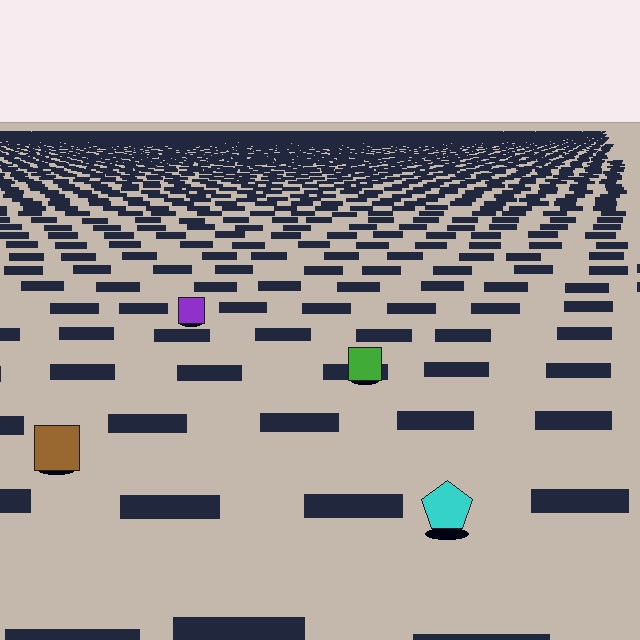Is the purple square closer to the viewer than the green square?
No. The green square is closer — you can tell from the texture gradient: the ground texture is coarser near it.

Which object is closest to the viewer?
The cyan pentagon is closest. The texture marks near it are larger and more spread out.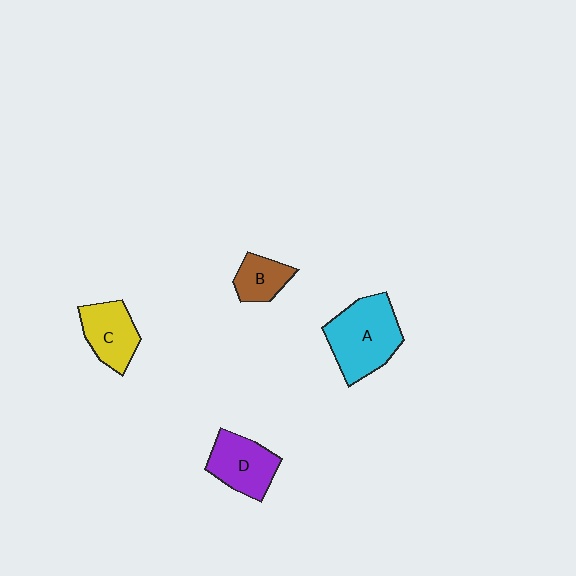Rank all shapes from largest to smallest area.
From largest to smallest: A (cyan), D (purple), C (yellow), B (brown).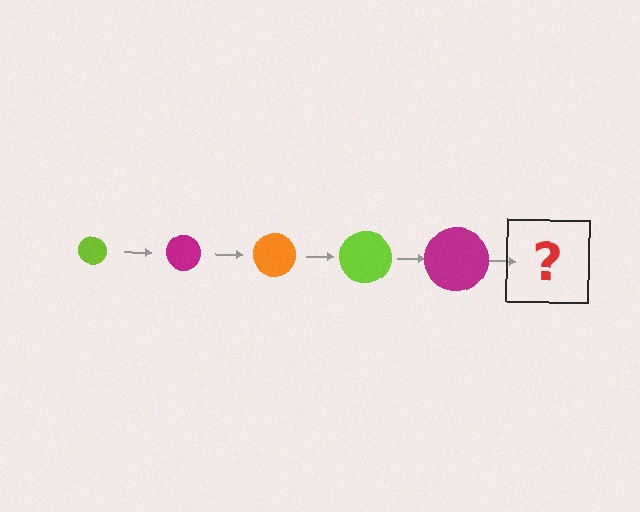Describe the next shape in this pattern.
It should be an orange circle, larger than the previous one.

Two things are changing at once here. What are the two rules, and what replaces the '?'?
The two rules are that the circle grows larger each step and the color cycles through lime, magenta, and orange. The '?' should be an orange circle, larger than the previous one.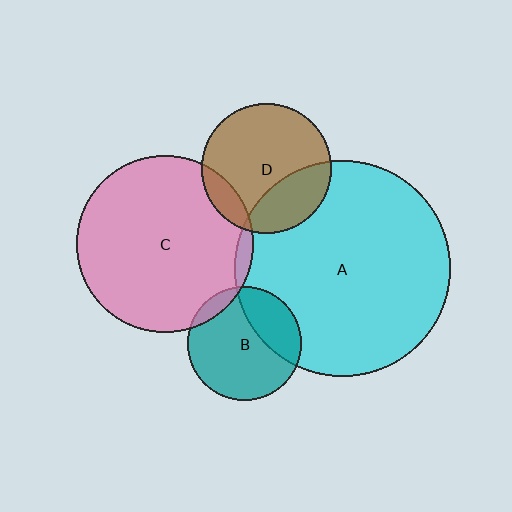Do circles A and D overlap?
Yes.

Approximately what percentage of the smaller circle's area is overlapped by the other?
Approximately 30%.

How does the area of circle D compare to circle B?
Approximately 1.3 times.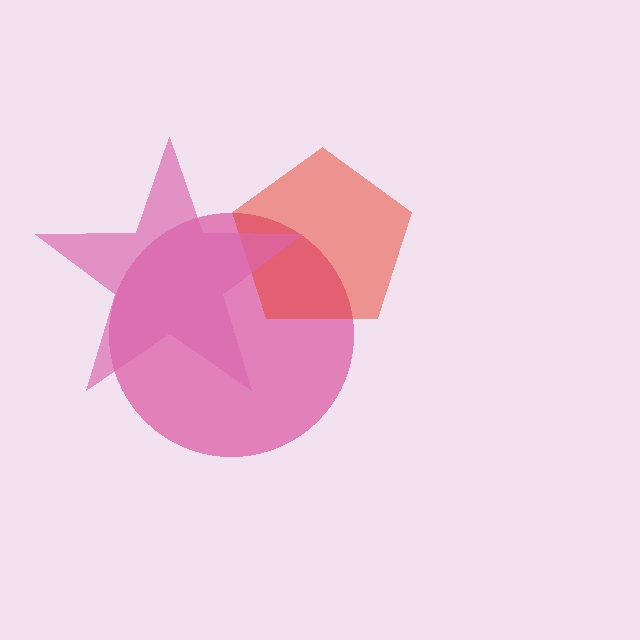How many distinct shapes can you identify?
There are 3 distinct shapes: a magenta circle, a red pentagon, a pink star.